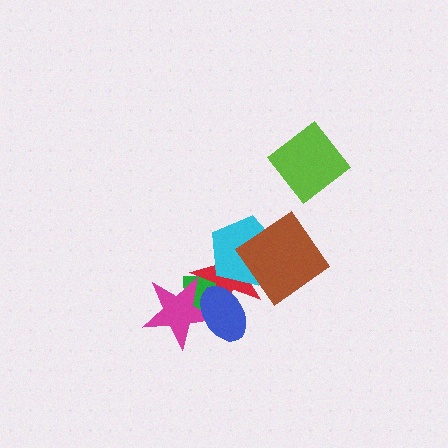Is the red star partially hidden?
Yes, it is partially covered by another shape.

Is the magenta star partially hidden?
Yes, it is partially covered by another shape.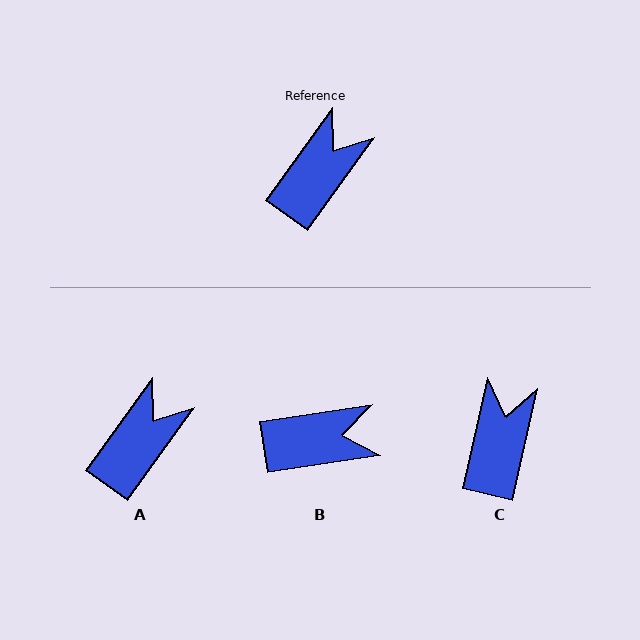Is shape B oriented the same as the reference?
No, it is off by about 46 degrees.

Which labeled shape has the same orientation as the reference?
A.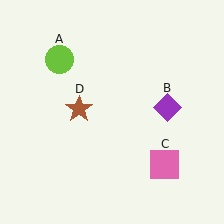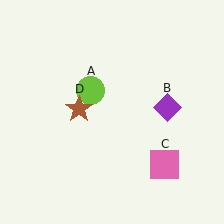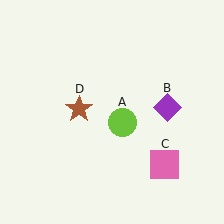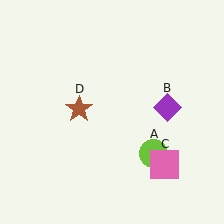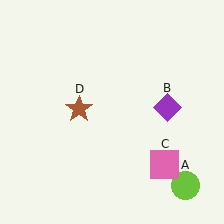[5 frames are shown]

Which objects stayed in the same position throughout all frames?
Purple diamond (object B) and pink square (object C) and brown star (object D) remained stationary.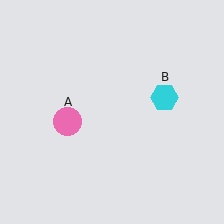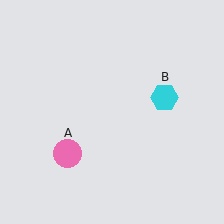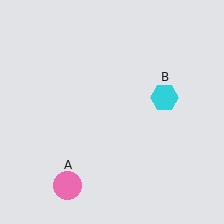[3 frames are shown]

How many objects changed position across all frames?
1 object changed position: pink circle (object A).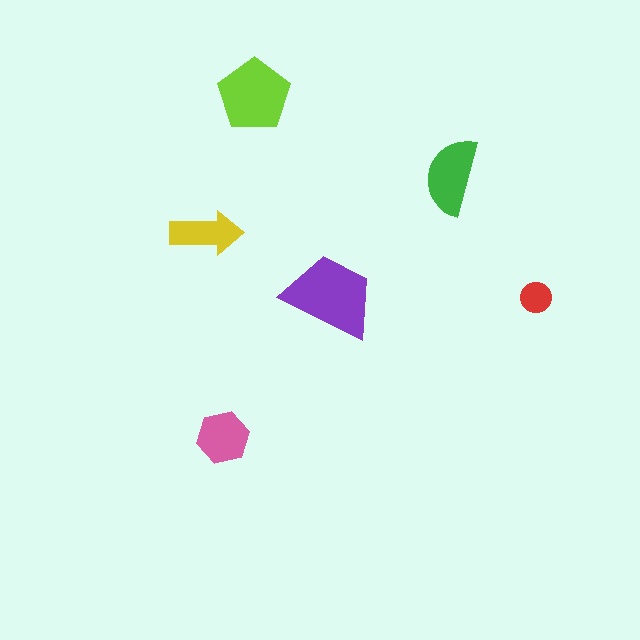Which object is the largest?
The purple trapezoid.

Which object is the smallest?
The red circle.